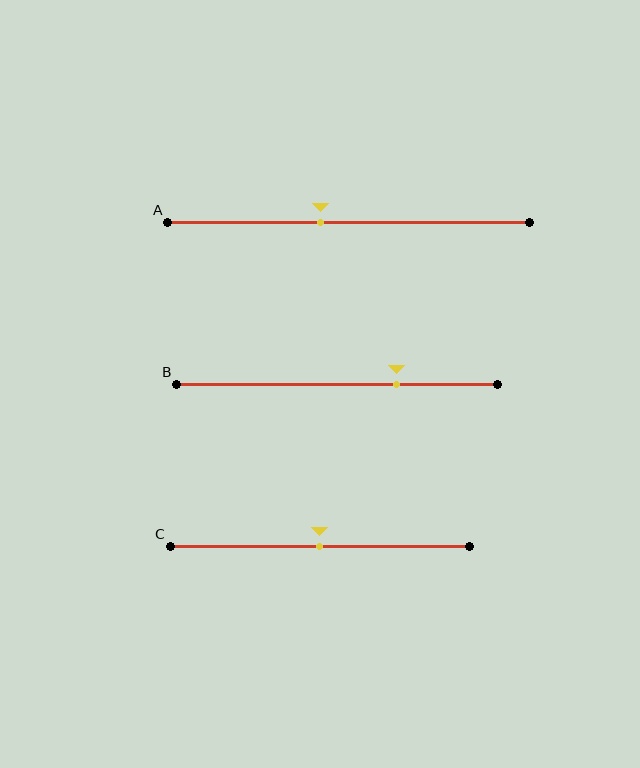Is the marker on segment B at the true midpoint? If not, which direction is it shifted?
No, the marker on segment B is shifted to the right by about 18% of the segment length.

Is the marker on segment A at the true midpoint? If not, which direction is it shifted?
No, the marker on segment A is shifted to the left by about 8% of the segment length.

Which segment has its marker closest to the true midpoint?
Segment C has its marker closest to the true midpoint.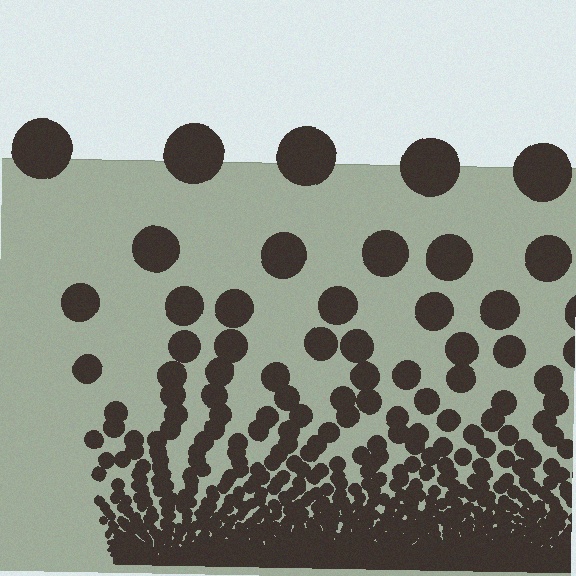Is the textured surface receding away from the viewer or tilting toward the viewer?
The surface appears to tilt toward the viewer. Texture elements get larger and sparser toward the top.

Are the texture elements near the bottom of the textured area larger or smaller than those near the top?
Smaller. The gradient is inverted — elements near the bottom are smaller and denser.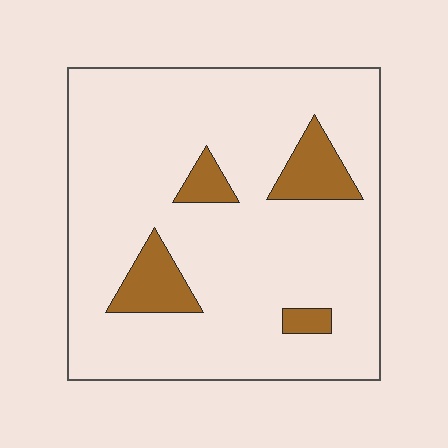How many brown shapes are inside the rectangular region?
4.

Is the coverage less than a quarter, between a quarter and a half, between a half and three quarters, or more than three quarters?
Less than a quarter.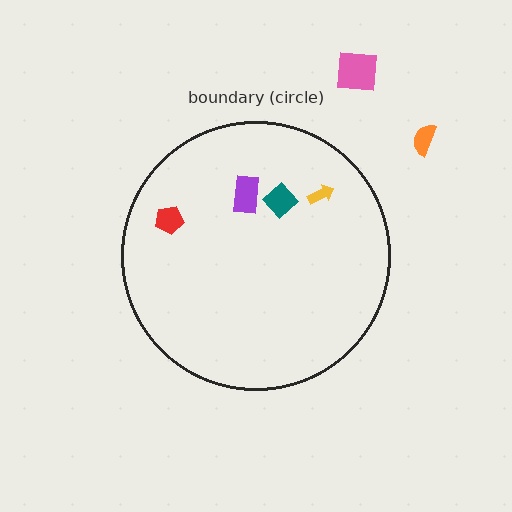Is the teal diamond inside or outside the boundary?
Inside.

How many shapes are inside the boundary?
4 inside, 2 outside.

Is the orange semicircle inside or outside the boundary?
Outside.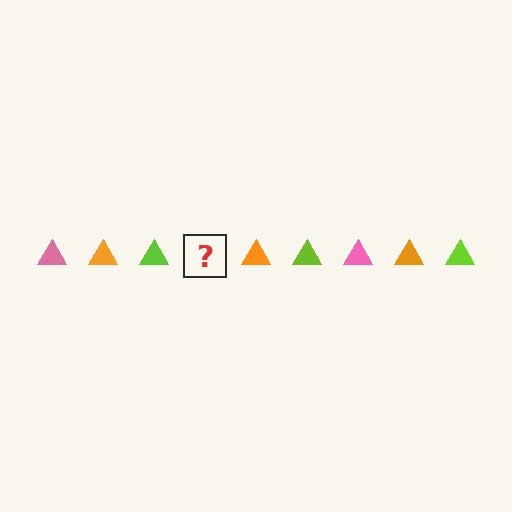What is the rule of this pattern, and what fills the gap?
The rule is that the pattern cycles through pink, orange, lime triangles. The gap should be filled with a pink triangle.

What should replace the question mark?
The question mark should be replaced with a pink triangle.